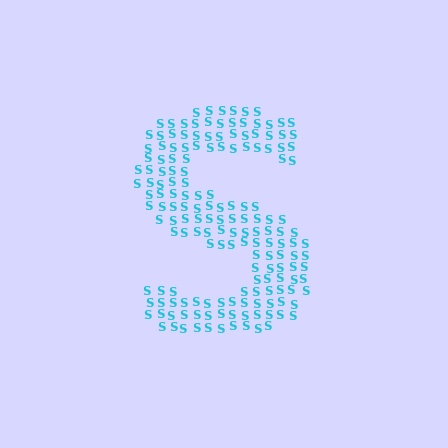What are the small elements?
The small elements are letter S's.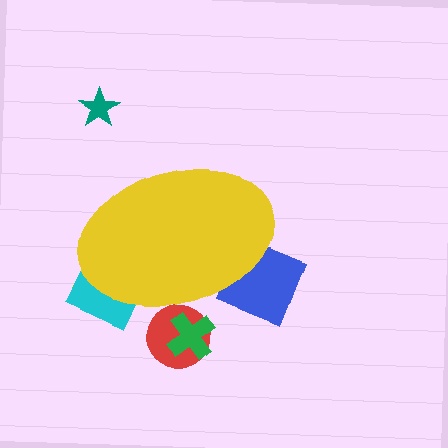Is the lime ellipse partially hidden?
Yes, the lime ellipse is partially hidden behind the yellow ellipse.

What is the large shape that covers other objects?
A yellow ellipse.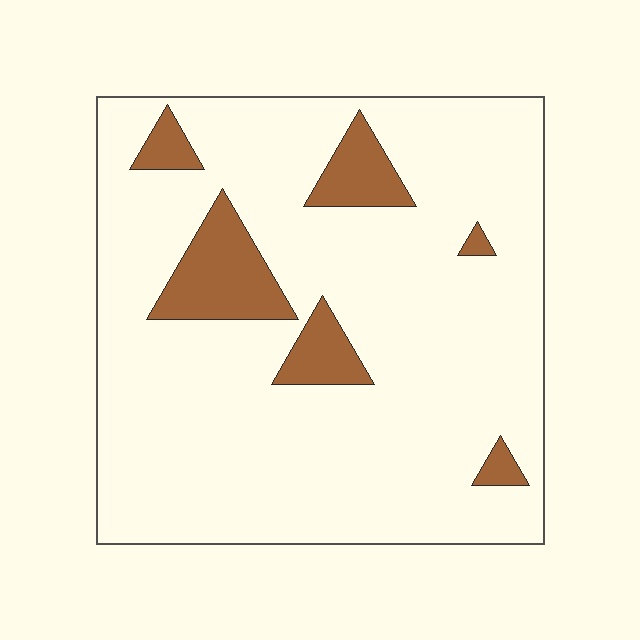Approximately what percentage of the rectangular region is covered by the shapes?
Approximately 15%.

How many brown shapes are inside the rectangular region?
6.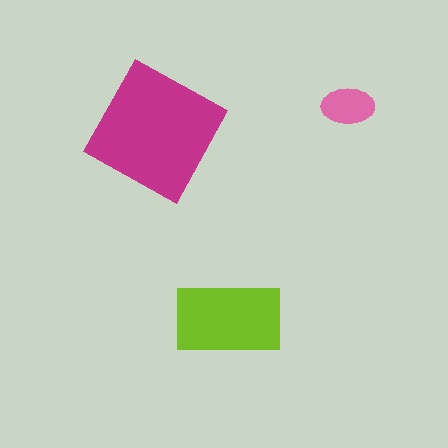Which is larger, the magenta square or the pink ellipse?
The magenta square.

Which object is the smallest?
The pink ellipse.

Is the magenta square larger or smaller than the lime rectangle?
Larger.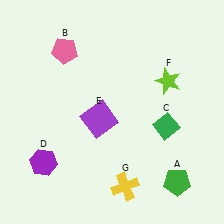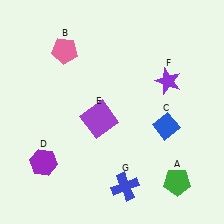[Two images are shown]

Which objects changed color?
C changed from green to blue. F changed from lime to purple. G changed from yellow to blue.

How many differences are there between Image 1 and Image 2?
There are 3 differences between the two images.